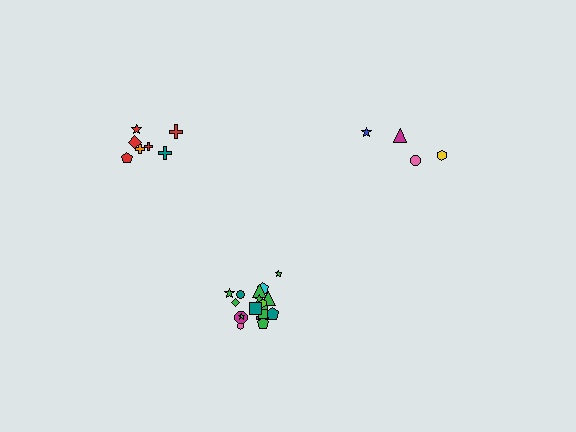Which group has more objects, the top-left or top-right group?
The top-left group.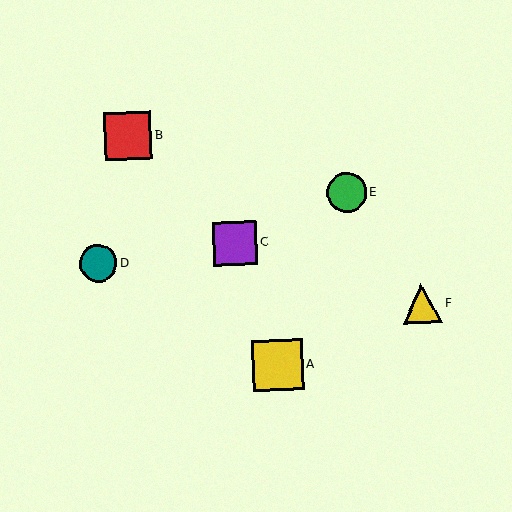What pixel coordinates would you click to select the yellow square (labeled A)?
Click at (278, 365) to select the yellow square A.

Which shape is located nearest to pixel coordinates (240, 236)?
The purple square (labeled C) at (235, 243) is nearest to that location.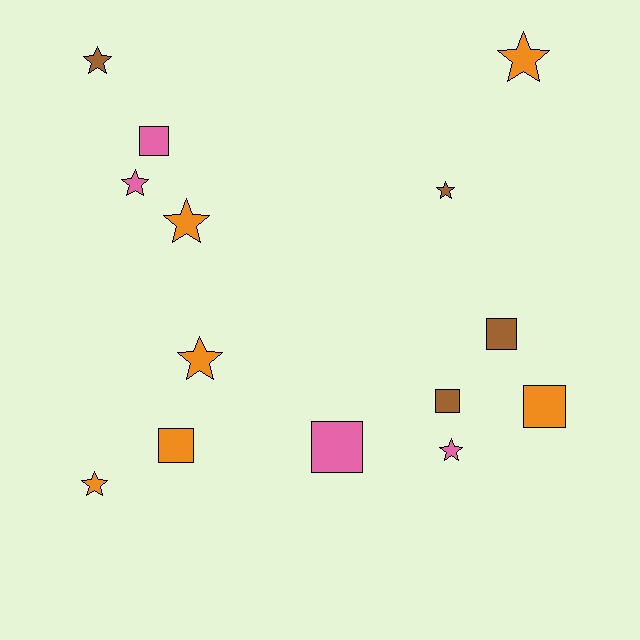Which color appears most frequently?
Orange, with 6 objects.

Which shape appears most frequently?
Star, with 8 objects.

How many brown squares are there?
There are 2 brown squares.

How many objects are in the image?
There are 14 objects.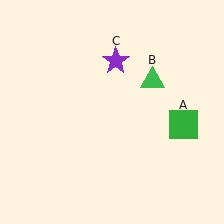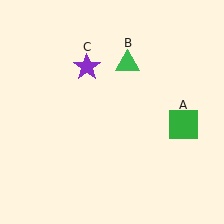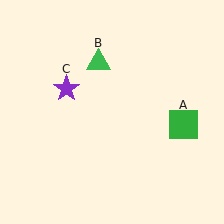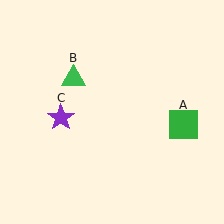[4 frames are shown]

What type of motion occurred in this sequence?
The green triangle (object B), purple star (object C) rotated counterclockwise around the center of the scene.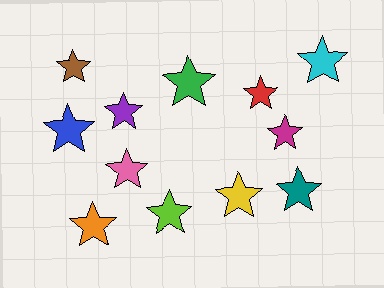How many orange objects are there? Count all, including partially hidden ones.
There is 1 orange object.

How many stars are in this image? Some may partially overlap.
There are 12 stars.